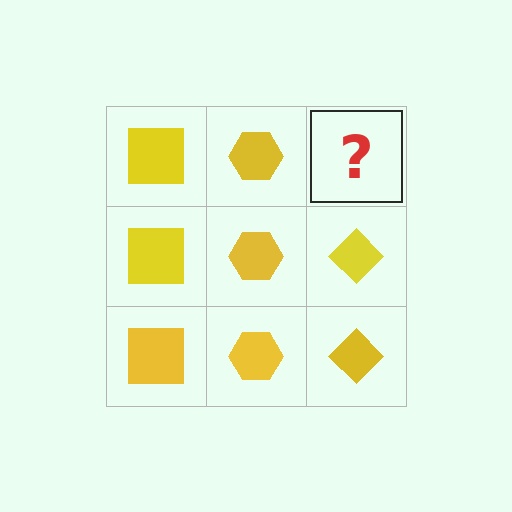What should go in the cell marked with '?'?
The missing cell should contain a yellow diamond.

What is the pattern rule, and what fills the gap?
The rule is that each column has a consistent shape. The gap should be filled with a yellow diamond.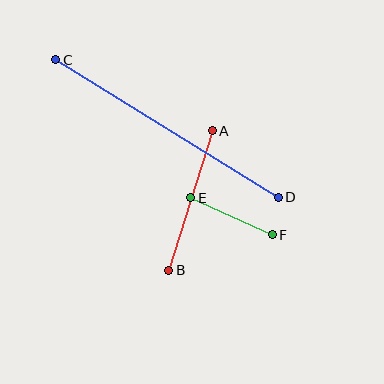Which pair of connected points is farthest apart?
Points C and D are farthest apart.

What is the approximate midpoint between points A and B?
The midpoint is at approximately (191, 201) pixels.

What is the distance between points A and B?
The distance is approximately 146 pixels.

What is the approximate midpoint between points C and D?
The midpoint is at approximately (167, 129) pixels.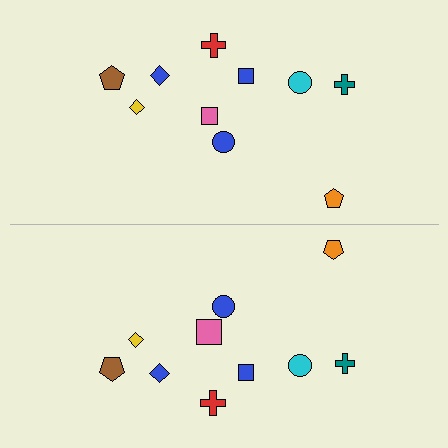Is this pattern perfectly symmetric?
No, the pattern is not perfectly symmetric. The pink square on the bottom side has a different size than its mirror counterpart.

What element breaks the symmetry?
The pink square on the bottom side has a different size than its mirror counterpart.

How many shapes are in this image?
There are 20 shapes in this image.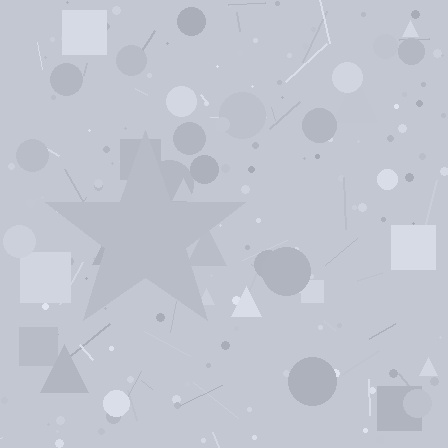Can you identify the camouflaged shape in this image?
The camouflaged shape is a star.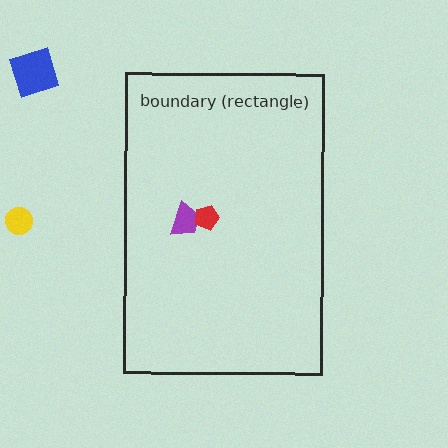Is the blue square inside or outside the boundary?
Outside.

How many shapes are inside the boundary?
2 inside, 2 outside.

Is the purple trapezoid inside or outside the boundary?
Inside.